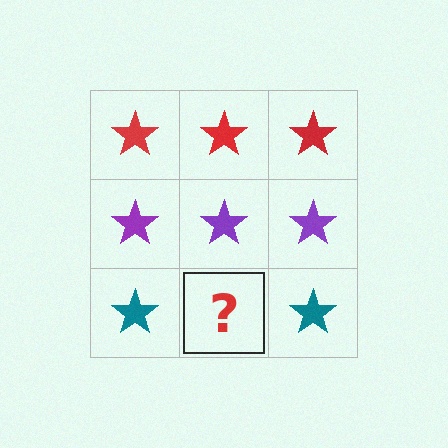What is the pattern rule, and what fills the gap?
The rule is that each row has a consistent color. The gap should be filled with a teal star.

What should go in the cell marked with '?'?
The missing cell should contain a teal star.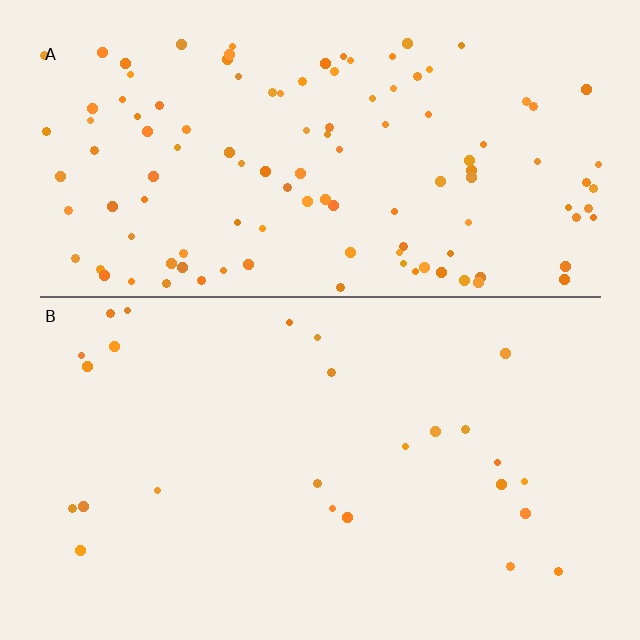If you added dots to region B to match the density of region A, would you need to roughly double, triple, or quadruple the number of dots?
Approximately quadruple.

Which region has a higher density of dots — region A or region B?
A (the top).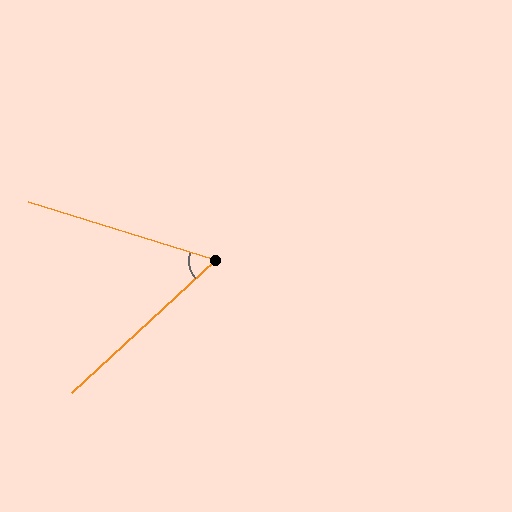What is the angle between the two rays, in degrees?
Approximately 60 degrees.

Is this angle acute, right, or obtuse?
It is acute.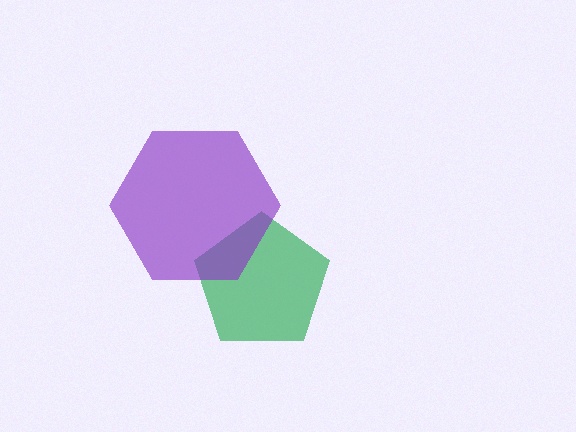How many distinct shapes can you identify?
There are 2 distinct shapes: a green pentagon, a purple hexagon.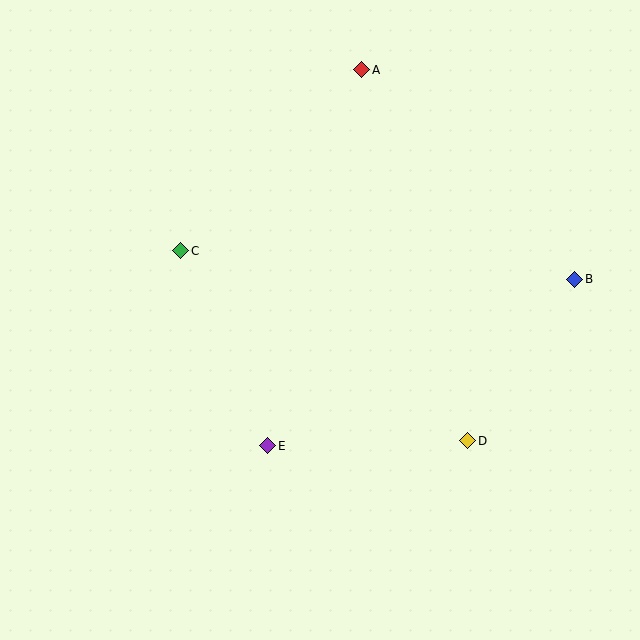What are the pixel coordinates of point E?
Point E is at (268, 446).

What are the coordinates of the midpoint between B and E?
The midpoint between B and E is at (421, 363).